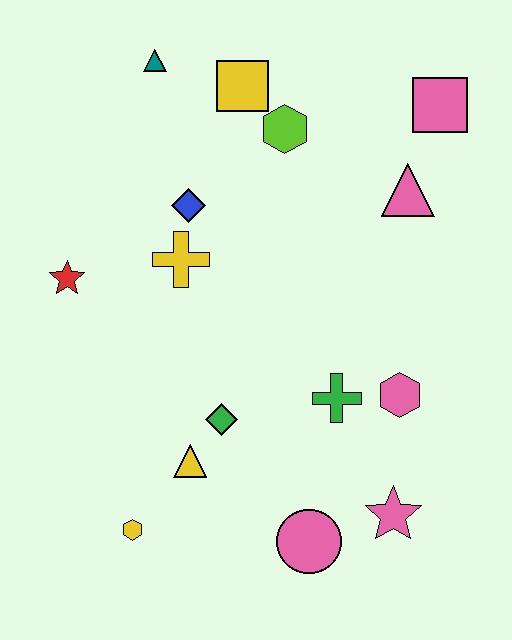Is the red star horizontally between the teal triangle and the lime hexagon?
No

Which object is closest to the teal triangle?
The yellow square is closest to the teal triangle.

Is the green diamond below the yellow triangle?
No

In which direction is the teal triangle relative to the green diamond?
The teal triangle is above the green diamond.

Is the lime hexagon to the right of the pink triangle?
No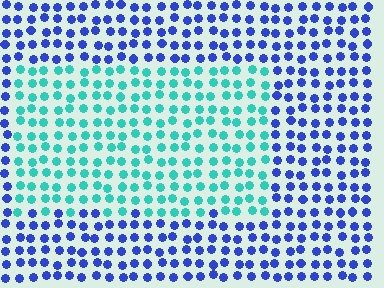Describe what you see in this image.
The image is filled with small blue elements in a uniform arrangement. A rectangle-shaped region is visible where the elements are tinted to a slightly different hue, forming a subtle color boundary.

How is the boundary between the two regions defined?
The boundary is defined purely by a slight shift in hue (about 60 degrees). Spacing, size, and orientation are identical on both sides.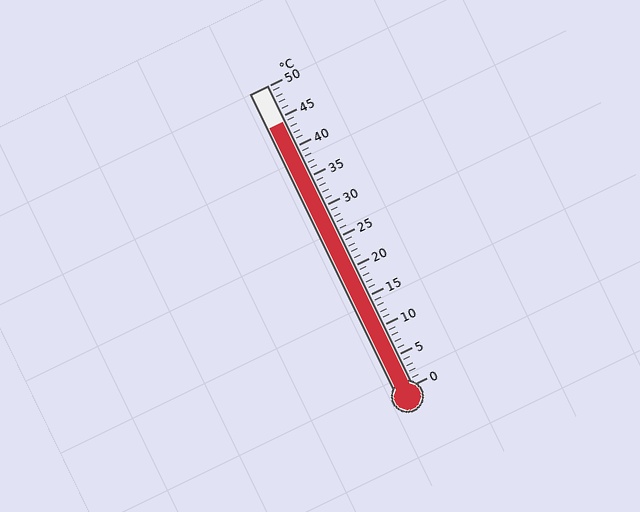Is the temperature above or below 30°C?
The temperature is above 30°C.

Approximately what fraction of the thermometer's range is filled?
The thermometer is filled to approximately 90% of its range.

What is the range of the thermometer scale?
The thermometer scale ranges from 0°C to 50°C.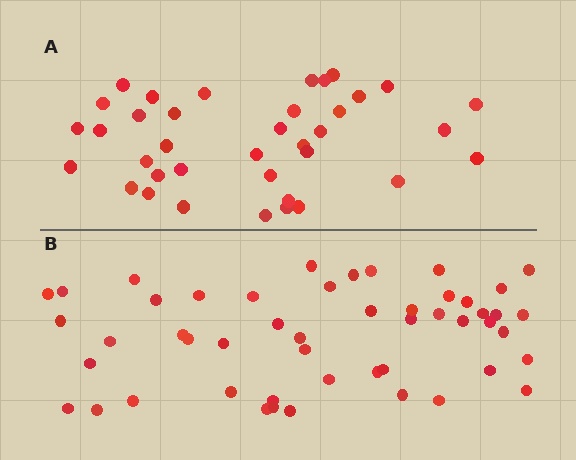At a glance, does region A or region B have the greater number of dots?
Region B (the bottom region) has more dots.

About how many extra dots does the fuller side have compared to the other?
Region B has approximately 15 more dots than region A.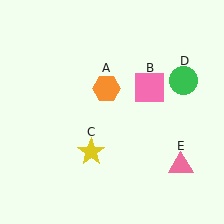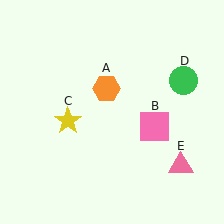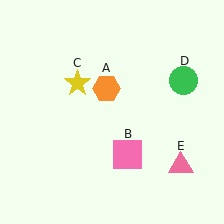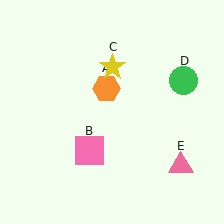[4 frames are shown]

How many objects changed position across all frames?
2 objects changed position: pink square (object B), yellow star (object C).